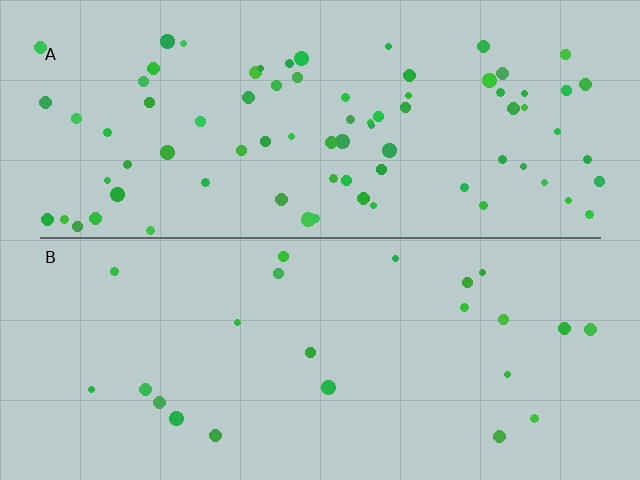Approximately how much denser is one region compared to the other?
Approximately 3.4× — region A over region B.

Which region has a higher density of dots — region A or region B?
A (the top).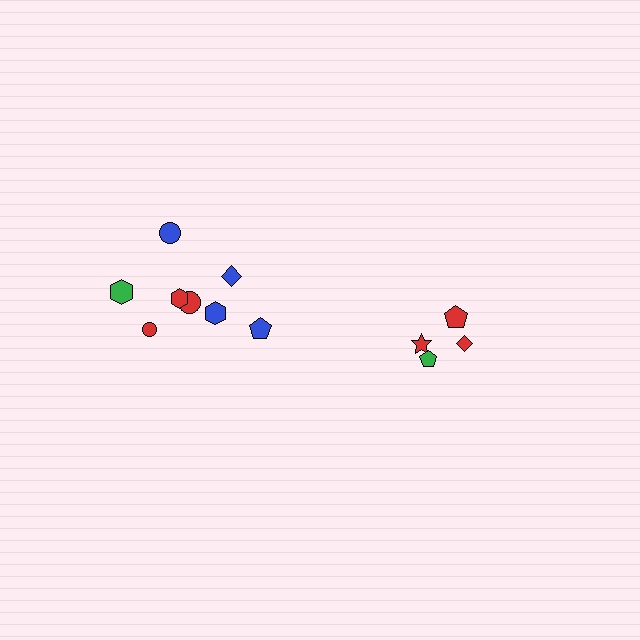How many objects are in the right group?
There are 4 objects.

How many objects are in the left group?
There are 8 objects.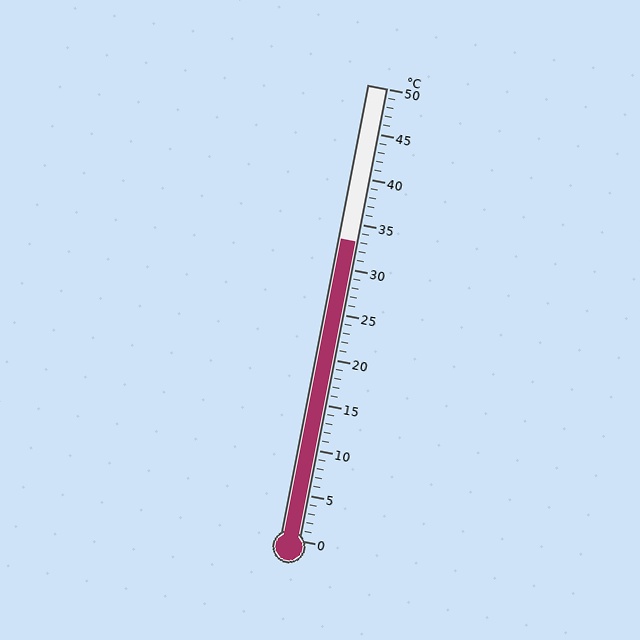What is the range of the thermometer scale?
The thermometer scale ranges from 0°C to 50°C.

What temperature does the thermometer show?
The thermometer shows approximately 33°C.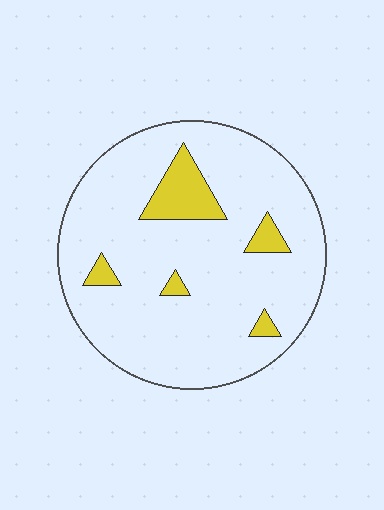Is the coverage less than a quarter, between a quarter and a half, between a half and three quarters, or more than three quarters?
Less than a quarter.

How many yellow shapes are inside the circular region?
5.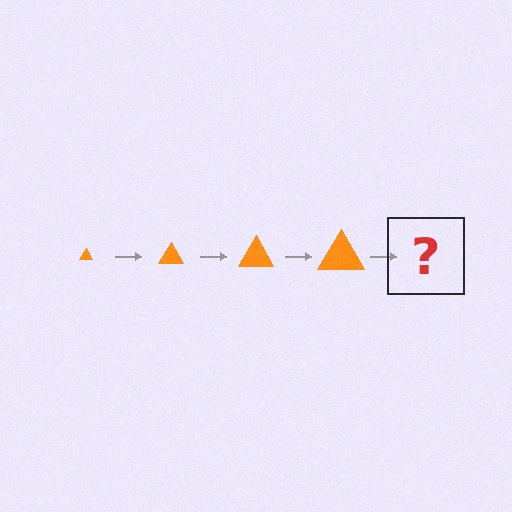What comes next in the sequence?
The next element should be an orange triangle, larger than the previous one.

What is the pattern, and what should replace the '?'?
The pattern is that the triangle gets progressively larger each step. The '?' should be an orange triangle, larger than the previous one.